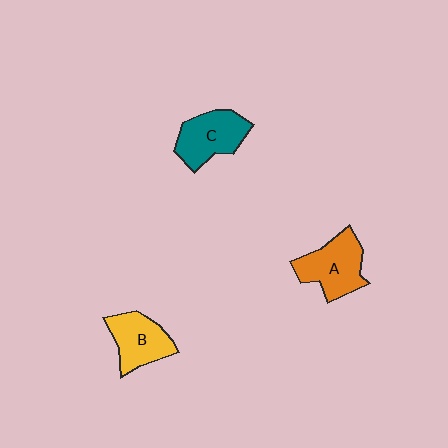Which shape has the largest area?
Shape A (orange).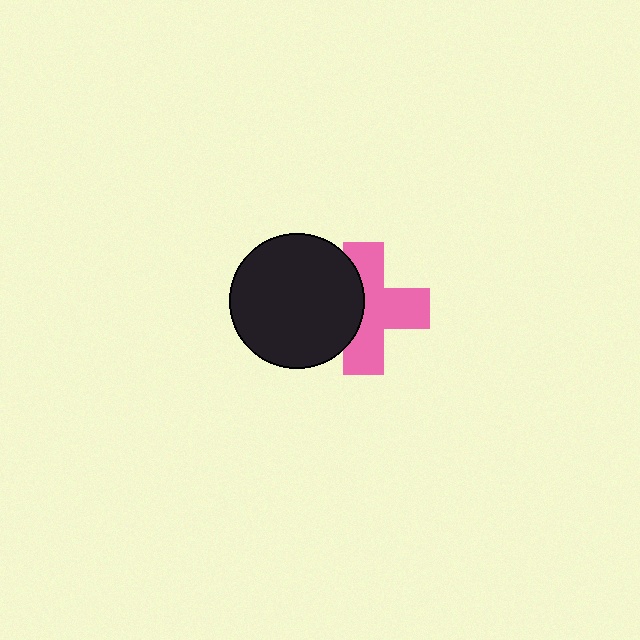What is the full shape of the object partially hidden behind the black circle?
The partially hidden object is a pink cross.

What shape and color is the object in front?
The object in front is a black circle.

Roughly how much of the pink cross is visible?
About half of it is visible (roughly 63%).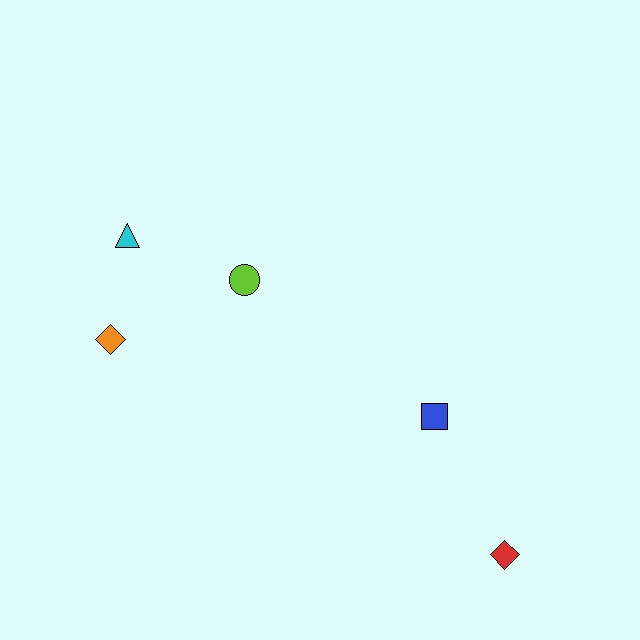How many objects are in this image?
There are 5 objects.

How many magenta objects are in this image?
There are no magenta objects.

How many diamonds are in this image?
There are 2 diamonds.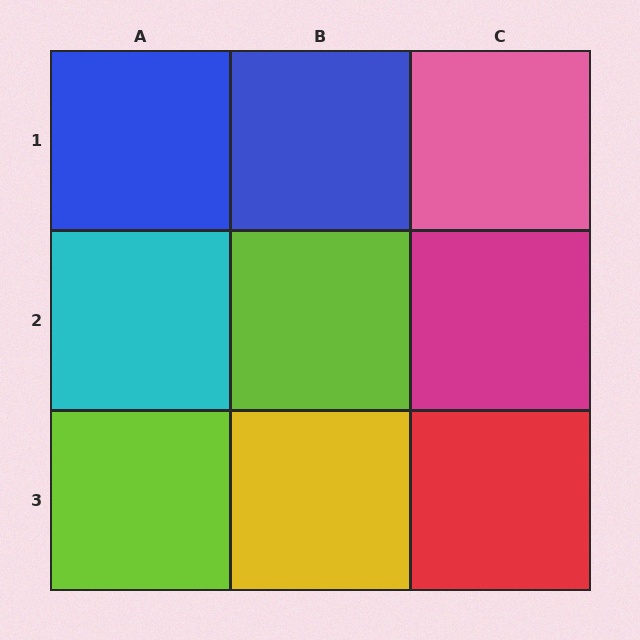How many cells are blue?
2 cells are blue.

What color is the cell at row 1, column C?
Pink.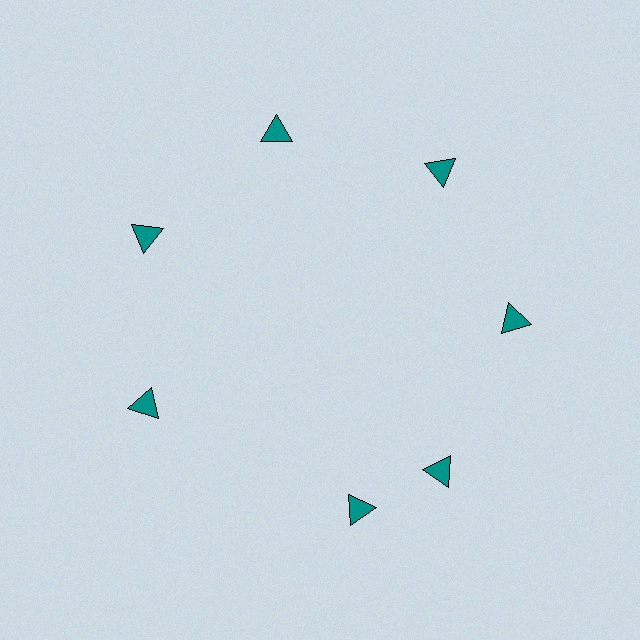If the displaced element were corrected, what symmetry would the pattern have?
It would have 7-fold rotational symmetry — the pattern would map onto itself every 51 degrees.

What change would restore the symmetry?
The symmetry would be restored by rotating it back into even spacing with its neighbors so that all 7 triangles sit at equal angles and equal distance from the center.